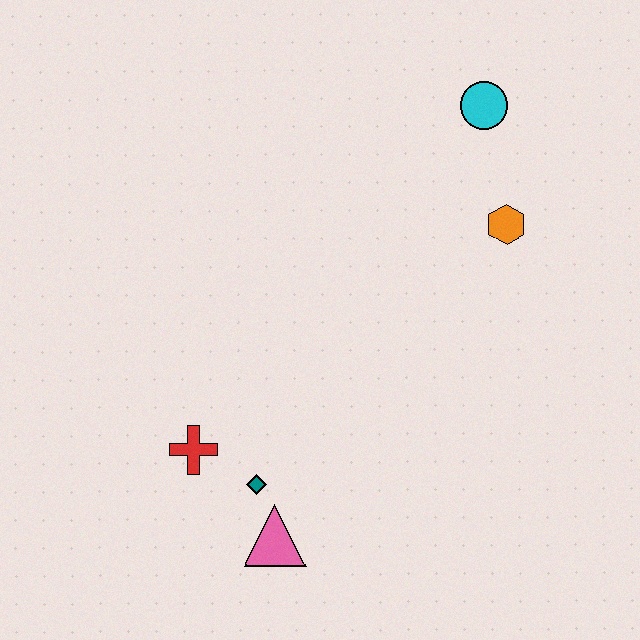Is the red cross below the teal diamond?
No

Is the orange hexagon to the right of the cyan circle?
Yes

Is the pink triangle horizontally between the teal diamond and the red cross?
No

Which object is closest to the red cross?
The teal diamond is closest to the red cross.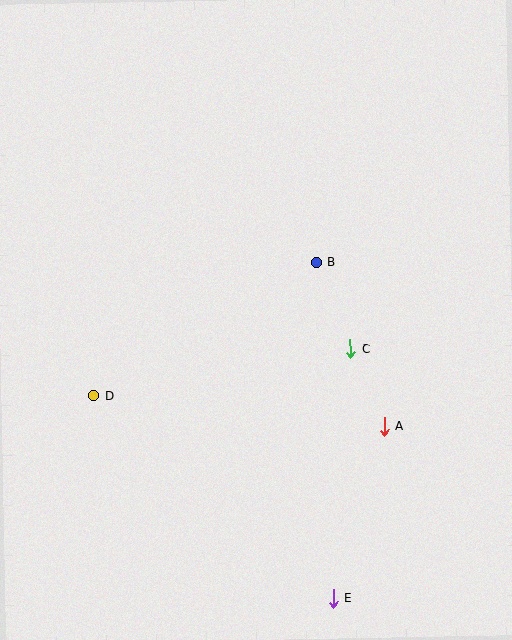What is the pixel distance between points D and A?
The distance between D and A is 292 pixels.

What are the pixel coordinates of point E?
Point E is at (333, 599).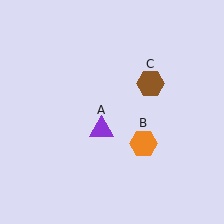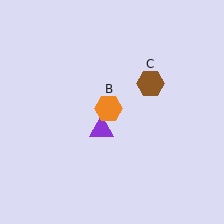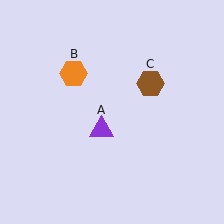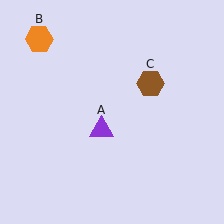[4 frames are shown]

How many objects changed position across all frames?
1 object changed position: orange hexagon (object B).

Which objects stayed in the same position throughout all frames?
Purple triangle (object A) and brown hexagon (object C) remained stationary.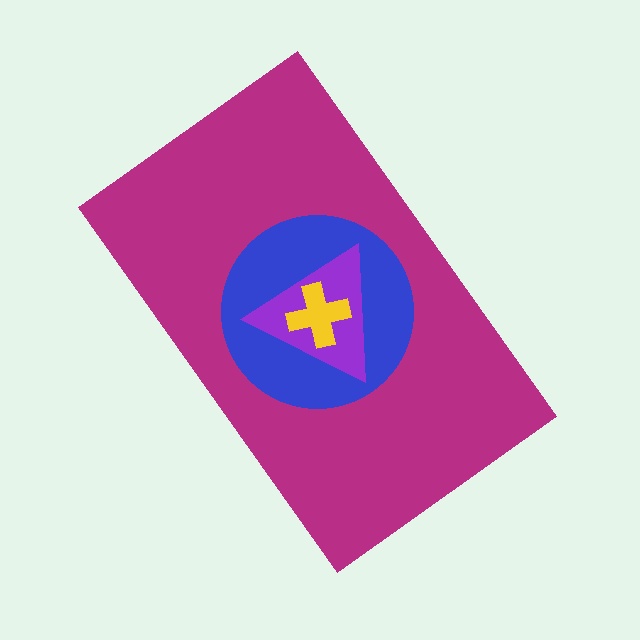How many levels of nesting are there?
4.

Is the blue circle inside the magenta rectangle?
Yes.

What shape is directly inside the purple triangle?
The yellow cross.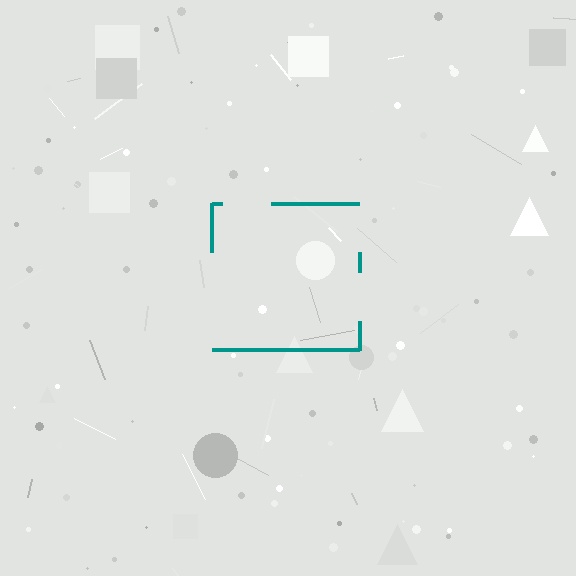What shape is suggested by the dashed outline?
The dashed outline suggests a square.